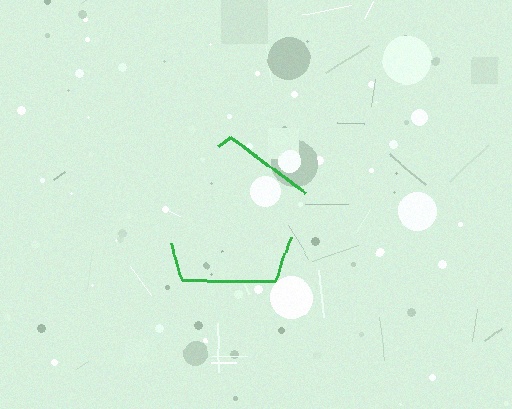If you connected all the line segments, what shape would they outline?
They would outline a pentagon.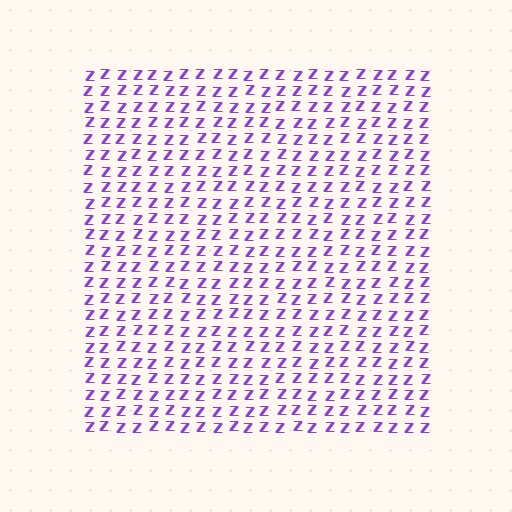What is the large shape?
The large shape is a square.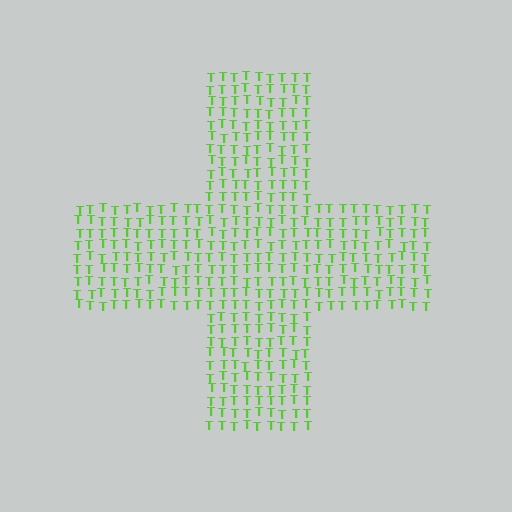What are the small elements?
The small elements are letter T's.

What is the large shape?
The large shape is a cross.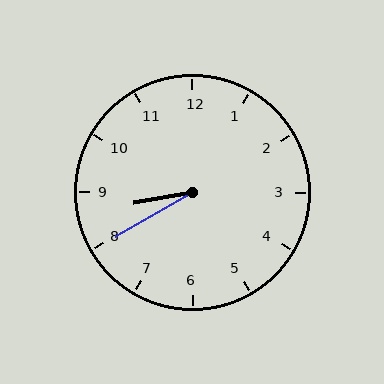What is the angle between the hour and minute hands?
Approximately 20 degrees.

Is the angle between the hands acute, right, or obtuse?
It is acute.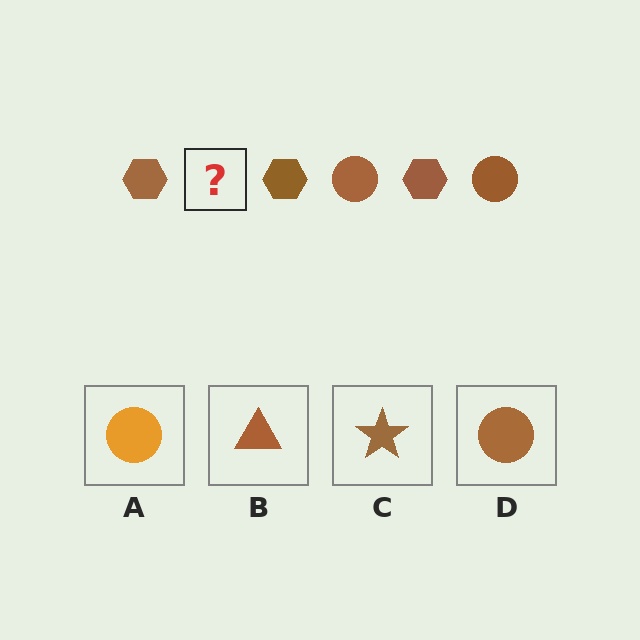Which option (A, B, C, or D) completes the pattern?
D.